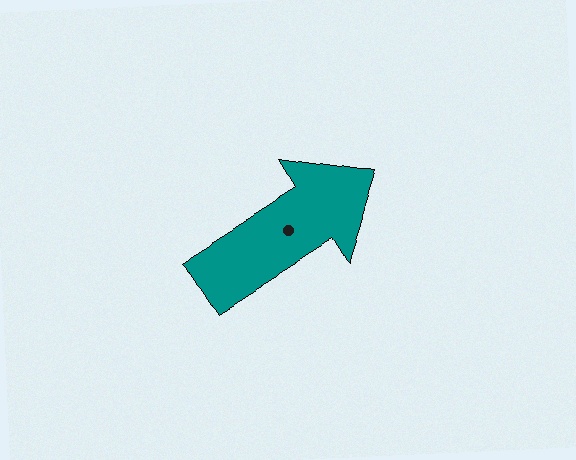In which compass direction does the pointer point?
Northeast.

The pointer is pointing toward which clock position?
Roughly 2 o'clock.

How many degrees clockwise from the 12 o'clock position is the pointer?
Approximately 58 degrees.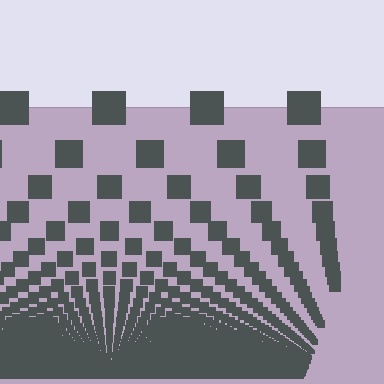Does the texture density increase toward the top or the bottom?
Density increases toward the bottom.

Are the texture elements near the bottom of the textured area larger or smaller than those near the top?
Smaller. The gradient is inverted — elements near the bottom are smaller and denser.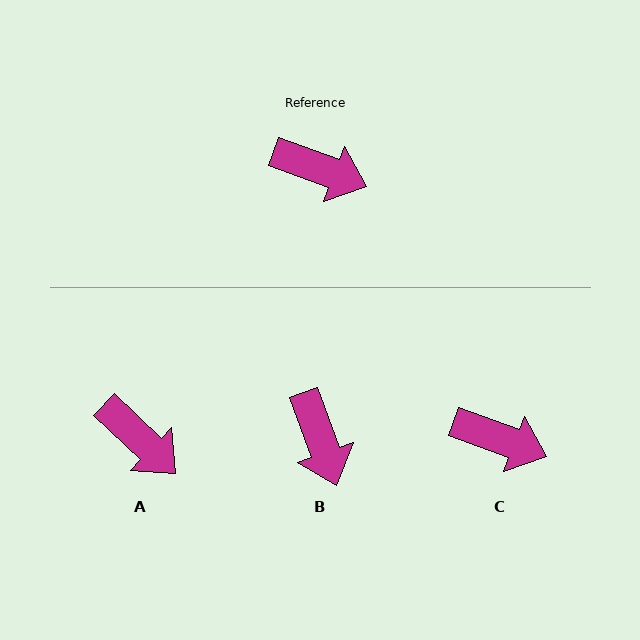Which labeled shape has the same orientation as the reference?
C.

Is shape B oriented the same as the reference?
No, it is off by about 50 degrees.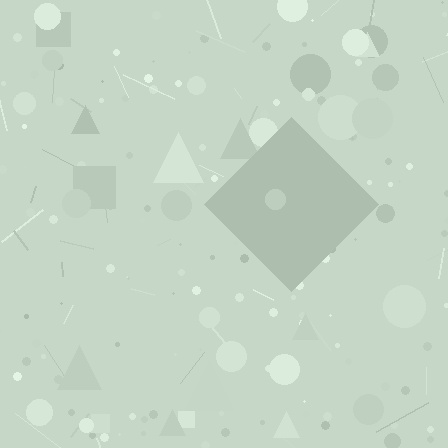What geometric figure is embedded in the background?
A diamond is embedded in the background.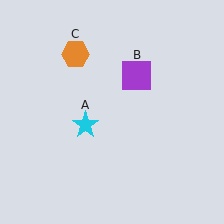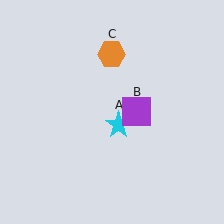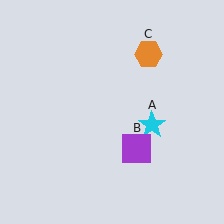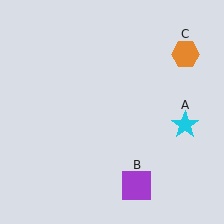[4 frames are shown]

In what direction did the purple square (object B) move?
The purple square (object B) moved down.